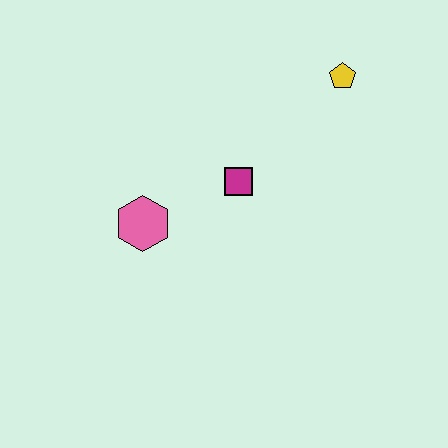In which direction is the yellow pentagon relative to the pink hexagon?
The yellow pentagon is to the right of the pink hexagon.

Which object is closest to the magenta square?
The pink hexagon is closest to the magenta square.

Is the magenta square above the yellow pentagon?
No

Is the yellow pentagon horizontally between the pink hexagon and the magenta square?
No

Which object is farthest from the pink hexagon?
The yellow pentagon is farthest from the pink hexagon.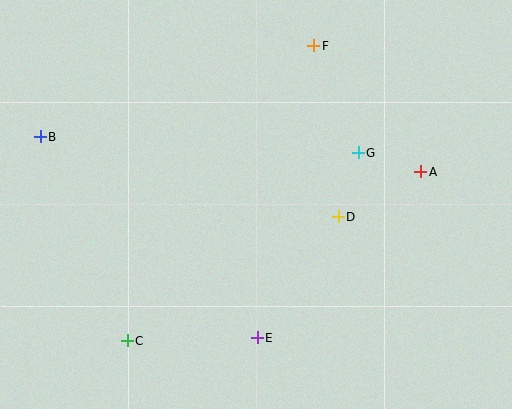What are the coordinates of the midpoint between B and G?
The midpoint between B and G is at (199, 145).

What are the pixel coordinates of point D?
Point D is at (338, 217).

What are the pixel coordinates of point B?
Point B is at (40, 137).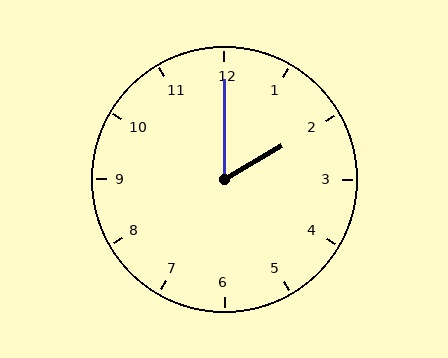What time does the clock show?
2:00.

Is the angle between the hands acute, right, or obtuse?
It is acute.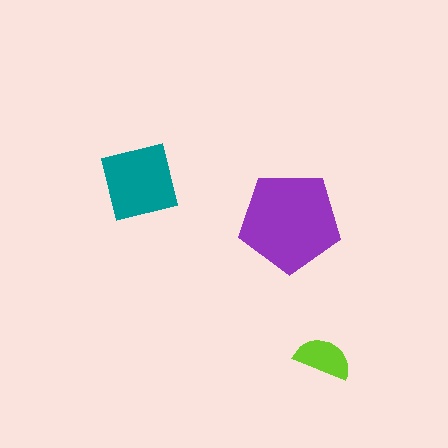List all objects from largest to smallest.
The purple pentagon, the teal square, the lime semicircle.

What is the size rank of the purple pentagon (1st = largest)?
1st.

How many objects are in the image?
There are 3 objects in the image.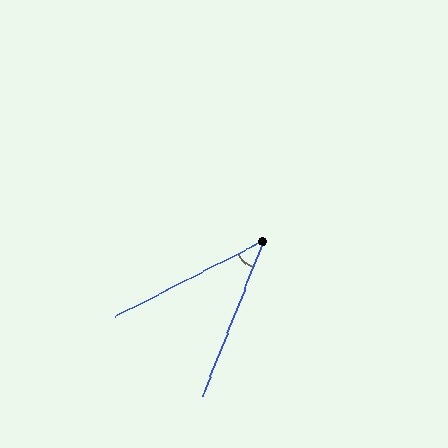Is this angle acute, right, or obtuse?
It is acute.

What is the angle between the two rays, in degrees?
Approximately 42 degrees.